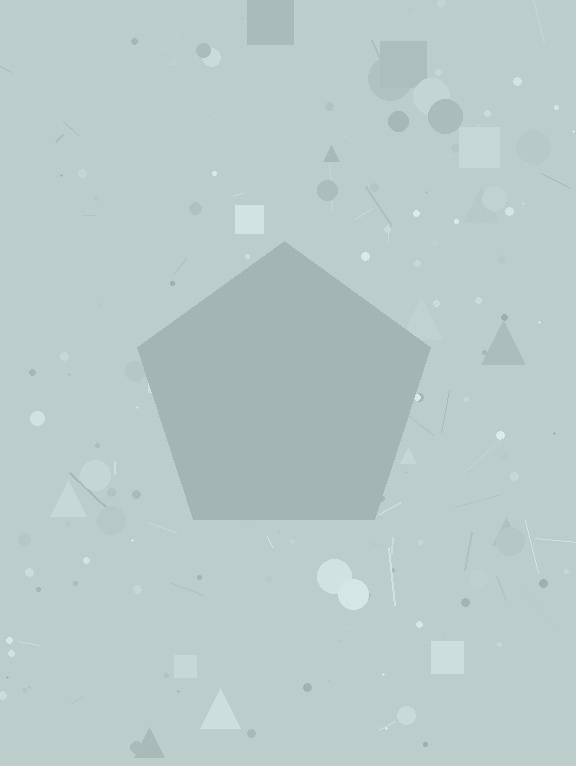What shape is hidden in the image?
A pentagon is hidden in the image.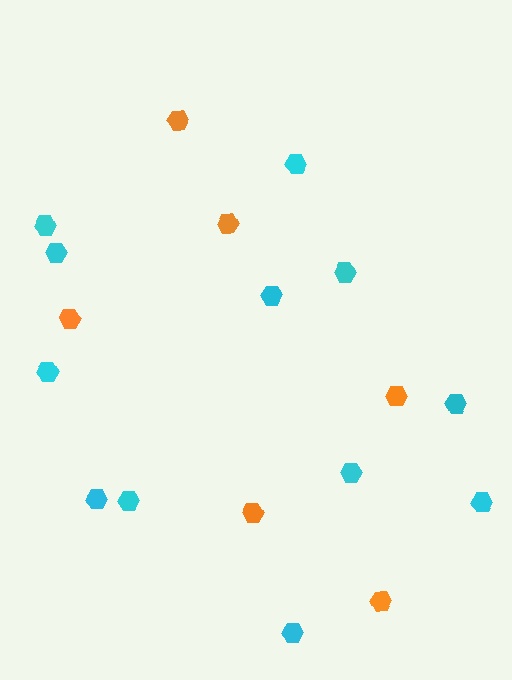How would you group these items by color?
There are 2 groups: one group of cyan hexagons (12) and one group of orange hexagons (6).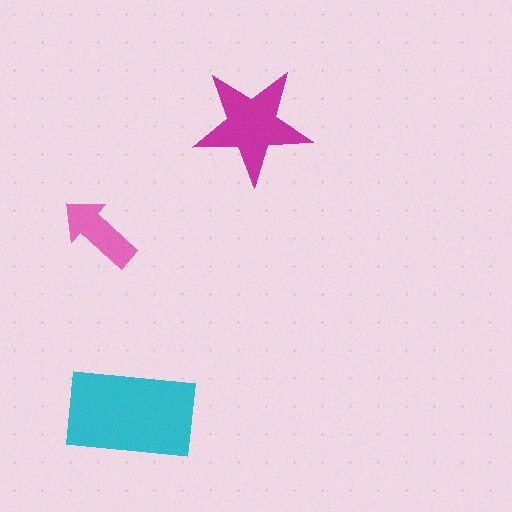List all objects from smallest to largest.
The pink arrow, the magenta star, the cyan rectangle.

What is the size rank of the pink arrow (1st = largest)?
3rd.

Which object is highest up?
The magenta star is topmost.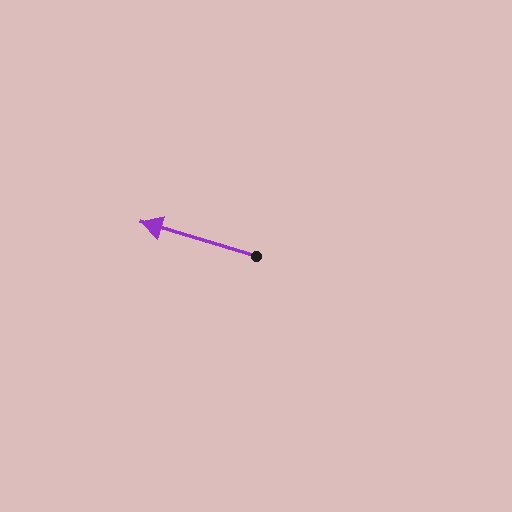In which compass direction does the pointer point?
West.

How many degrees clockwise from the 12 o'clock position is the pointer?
Approximately 287 degrees.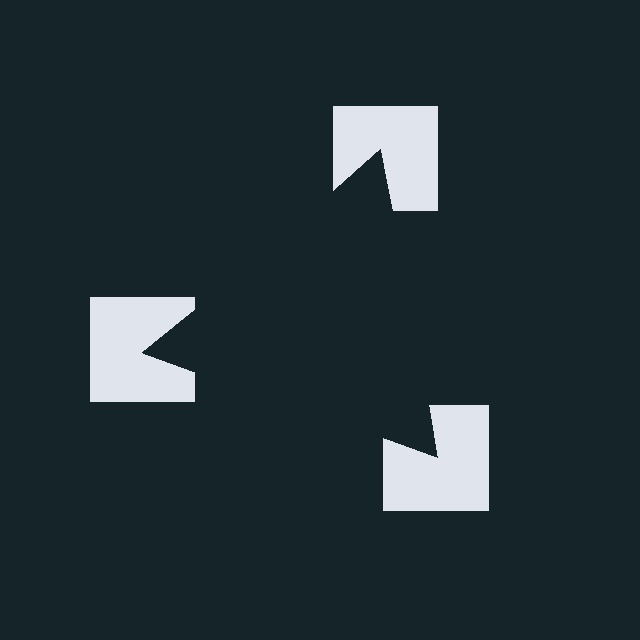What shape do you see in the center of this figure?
An illusory triangle — its edges are inferred from the aligned wedge cuts in the notched squares, not physically drawn.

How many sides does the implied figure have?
3 sides.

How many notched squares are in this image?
There are 3 — one at each vertex of the illusory triangle.